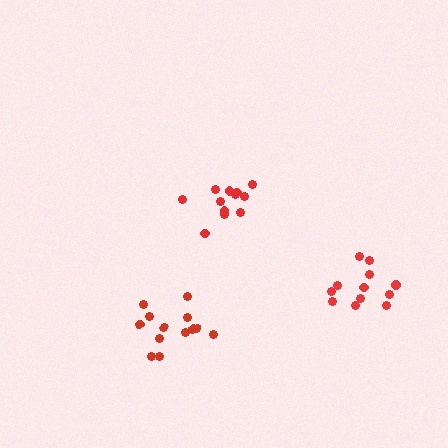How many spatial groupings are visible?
There are 3 spatial groupings.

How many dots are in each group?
Group 1: 13 dots, Group 2: 12 dots, Group 3: 12 dots (37 total).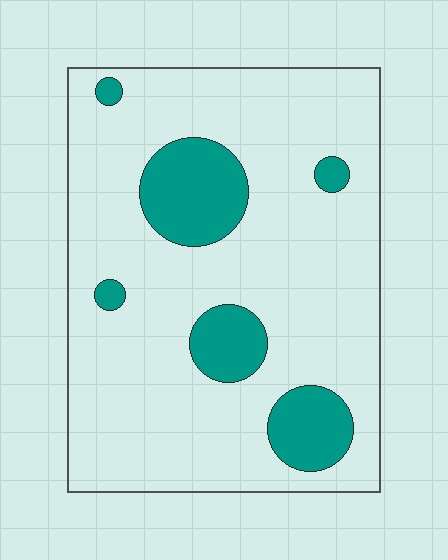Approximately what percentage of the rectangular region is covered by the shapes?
Approximately 15%.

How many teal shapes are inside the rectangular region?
6.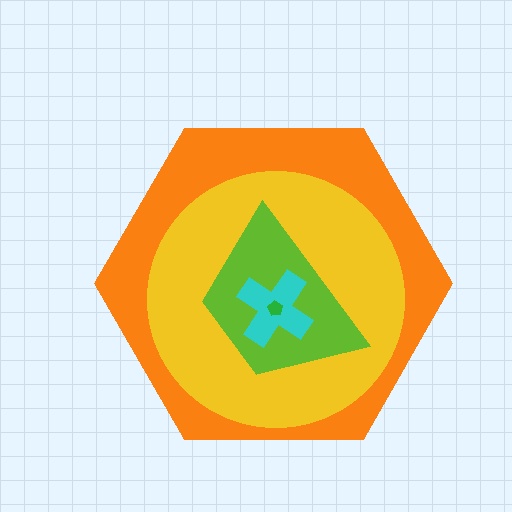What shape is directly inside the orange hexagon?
The yellow circle.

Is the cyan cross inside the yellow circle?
Yes.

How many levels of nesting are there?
5.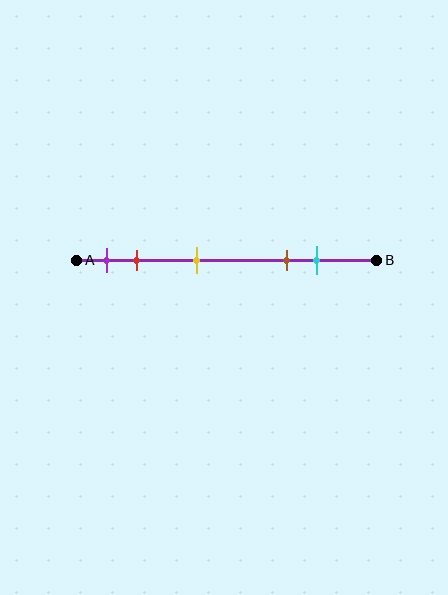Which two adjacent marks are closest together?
The purple and red marks are the closest adjacent pair.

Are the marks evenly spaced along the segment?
No, the marks are not evenly spaced.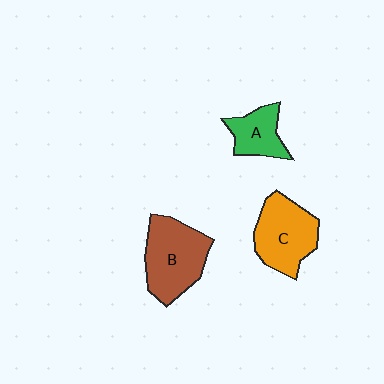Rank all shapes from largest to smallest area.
From largest to smallest: B (brown), C (orange), A (green).